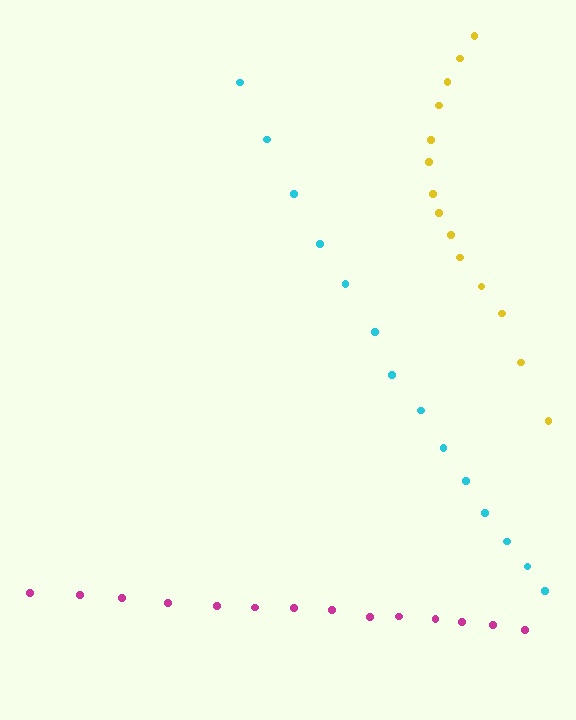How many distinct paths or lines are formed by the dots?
There are 3 distinct paths.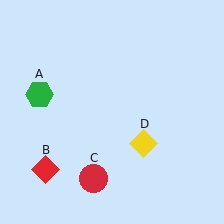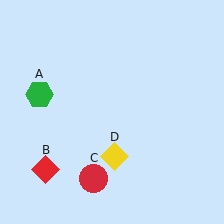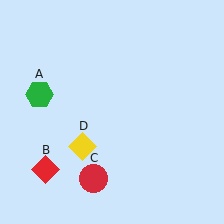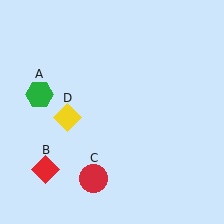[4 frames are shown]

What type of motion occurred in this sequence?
The yellow diamond (object D) rotated clockwise around the center of the scene.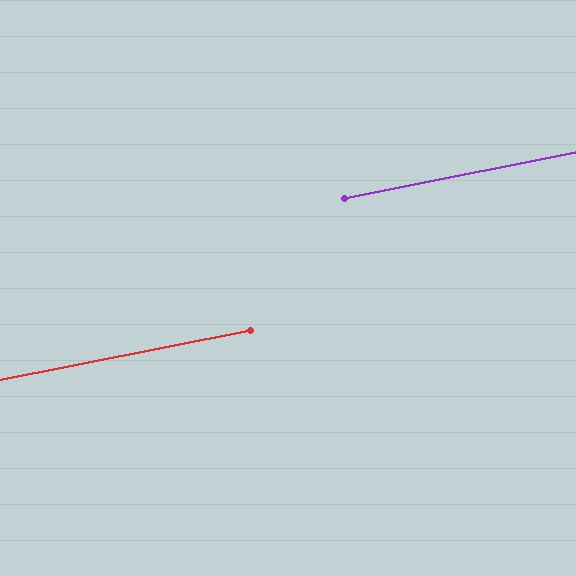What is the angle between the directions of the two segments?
Approximately 0 degrees.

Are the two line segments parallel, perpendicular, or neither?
Parallel — their directions differ by only 0.1°.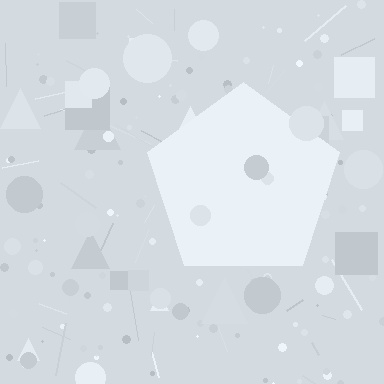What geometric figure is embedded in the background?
A pentagon is embedded in the background.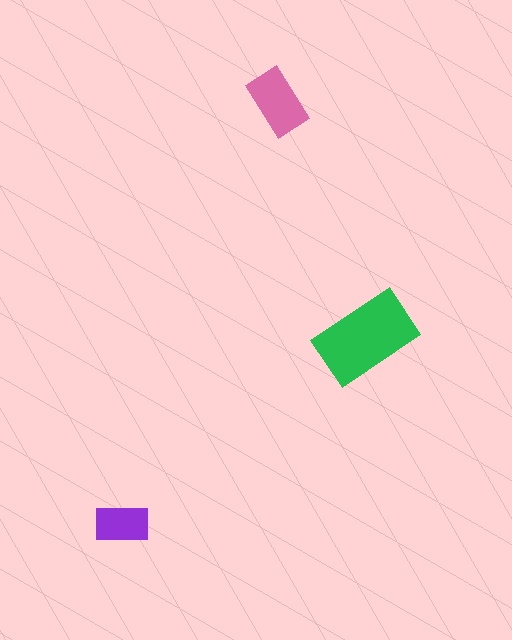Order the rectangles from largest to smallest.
the green one, the pink one, the purple one.